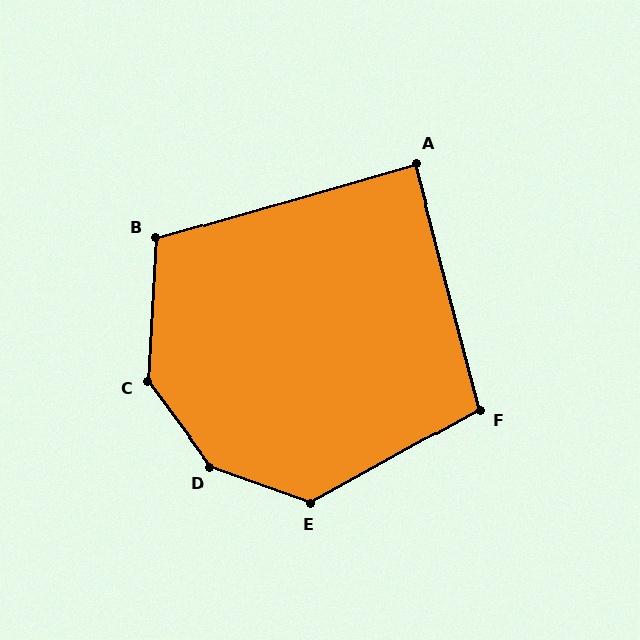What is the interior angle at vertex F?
Approximately 104 degrees (obtuse).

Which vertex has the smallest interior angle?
A, at approximately 89 degrees.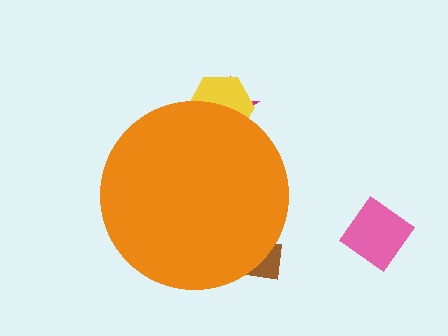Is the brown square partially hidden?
Yes, the brown square is partially hidden behind the orange circle.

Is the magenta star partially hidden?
Yes, the magenta star is partially hidden behind the orange circle.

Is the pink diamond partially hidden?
No, the pink diamond is fully visible.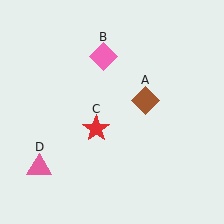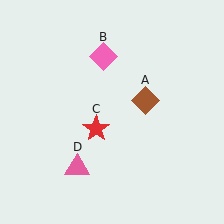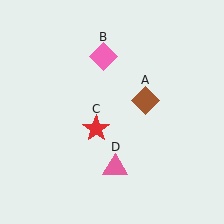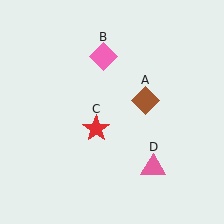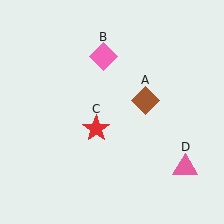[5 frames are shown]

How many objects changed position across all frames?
1 object changed position: pink triangle (object D).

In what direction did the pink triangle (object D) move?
The pink triangle (object D) moved right.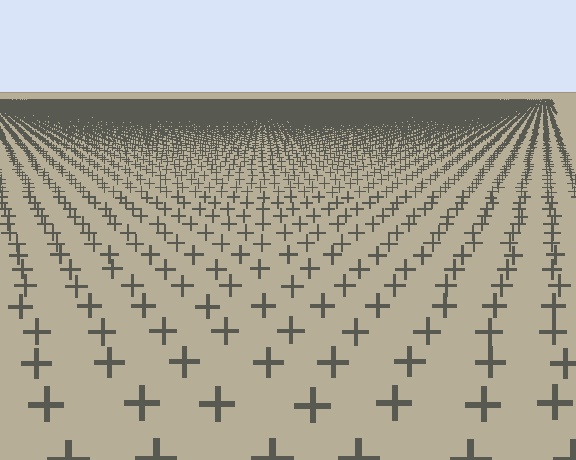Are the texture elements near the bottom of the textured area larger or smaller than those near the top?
Larger. Near the bottom, elements are closer to the viewer and appear at a bigger on-screen size.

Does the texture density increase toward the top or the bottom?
Density increases toward the top.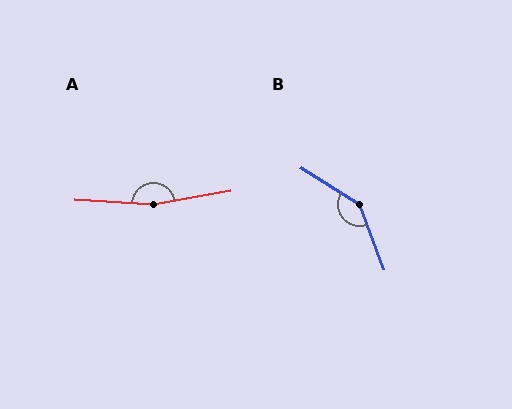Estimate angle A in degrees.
Approximately 166 degrees.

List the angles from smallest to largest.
B (143°), A (166°).